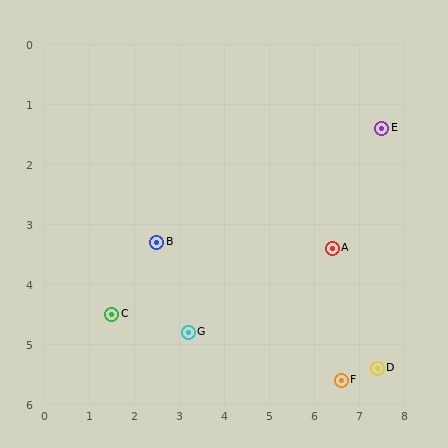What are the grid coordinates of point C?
Point C is at approximately (1.5, 4.5).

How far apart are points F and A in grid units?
Points F and A are about 2.2 grid units apart.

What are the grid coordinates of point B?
Point B is at approximately (2.5, 3.3).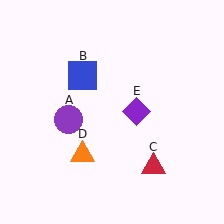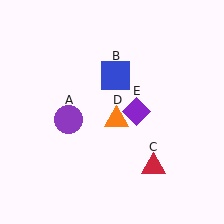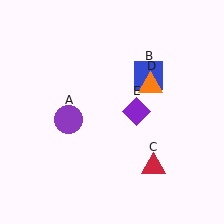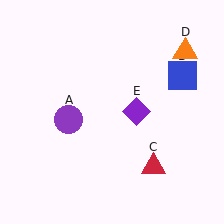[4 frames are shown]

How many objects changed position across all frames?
2 objects changed position: blue square (object B), orange triangle (object D).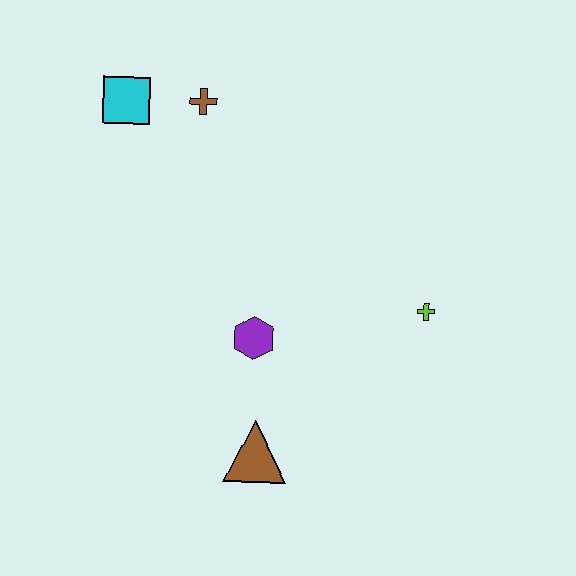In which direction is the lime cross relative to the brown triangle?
The lime cross is to the right of the brown triangle.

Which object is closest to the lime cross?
The purple hexagon is closest to the lime cross.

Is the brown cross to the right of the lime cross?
No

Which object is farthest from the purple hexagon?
The cyan square is farthest from the purple hexagon.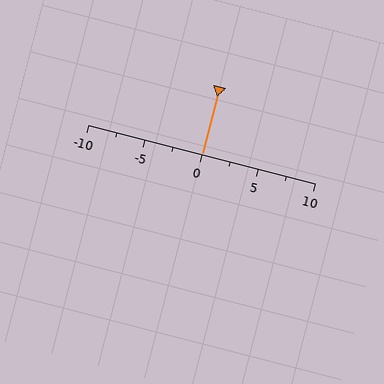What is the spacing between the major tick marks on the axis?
The major ticks are spaced 5 apart.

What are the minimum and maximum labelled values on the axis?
The axis runs from -10 to 10.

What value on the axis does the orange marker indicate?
The marker indicates approximately 0.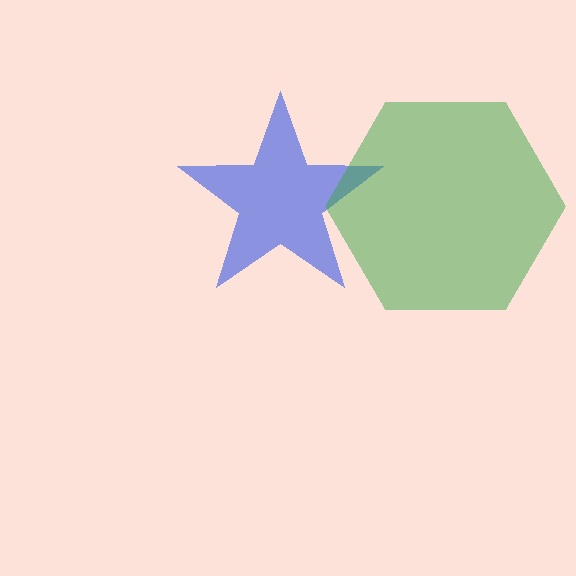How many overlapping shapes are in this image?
There are 2 overlapping shapes in the image.